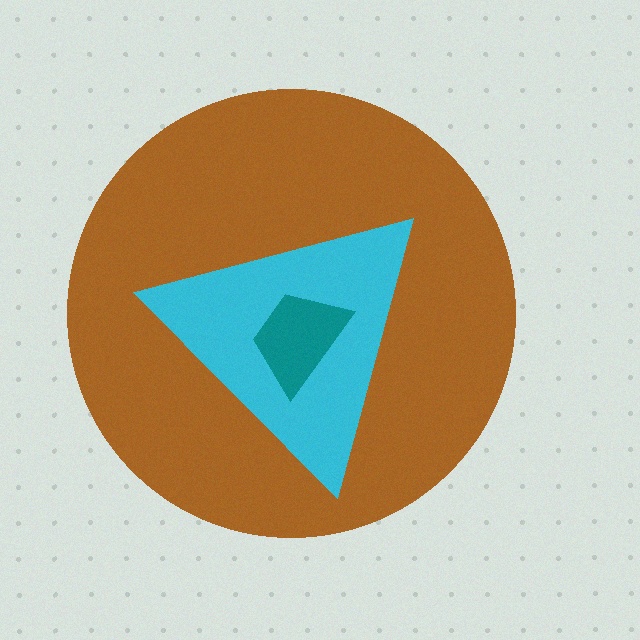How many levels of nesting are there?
3.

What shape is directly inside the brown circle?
The cyan triangle.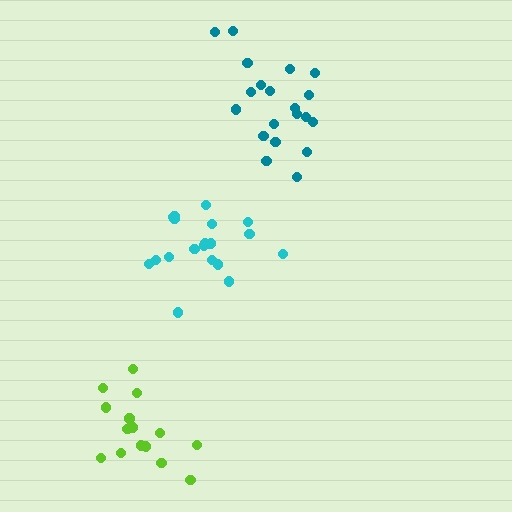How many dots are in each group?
Group 1: 15 dots, Group 2: 20 dots, Group 3: 20 dots (55 total).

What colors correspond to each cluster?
The clusters are colored: lime, teal, cyan.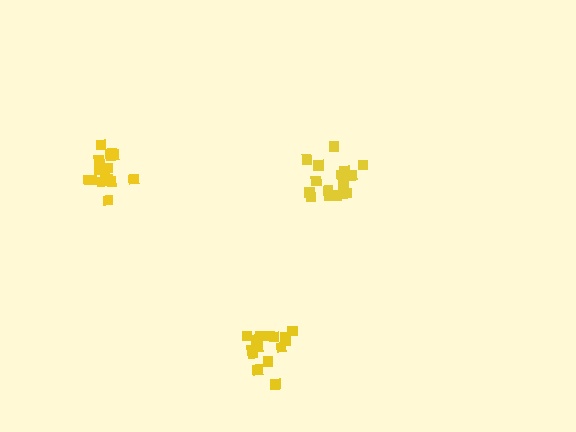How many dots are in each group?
Group 1: 18 dots, Group 2: 15 dots, Group 3: 17 dots (50 total).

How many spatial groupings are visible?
There are 3 spatial groupings.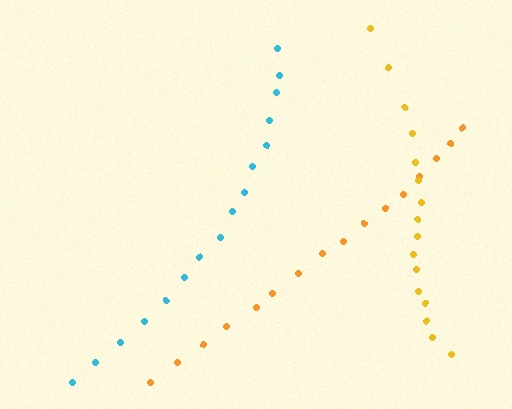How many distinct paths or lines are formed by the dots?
There are 3 distinct paths.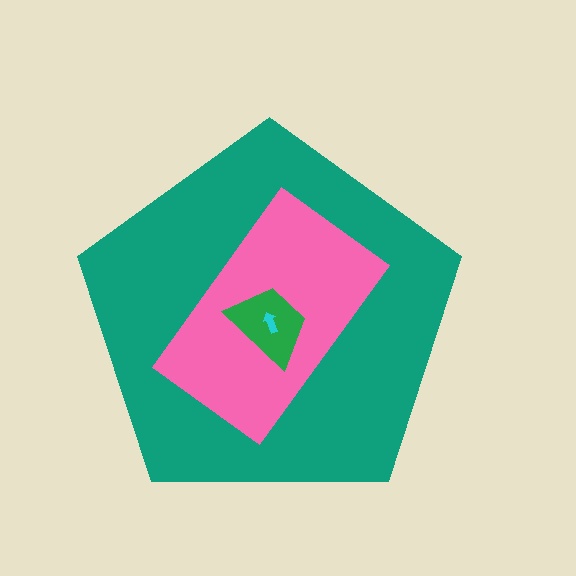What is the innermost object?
The cyan arrow.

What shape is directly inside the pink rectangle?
The green trapezoid.